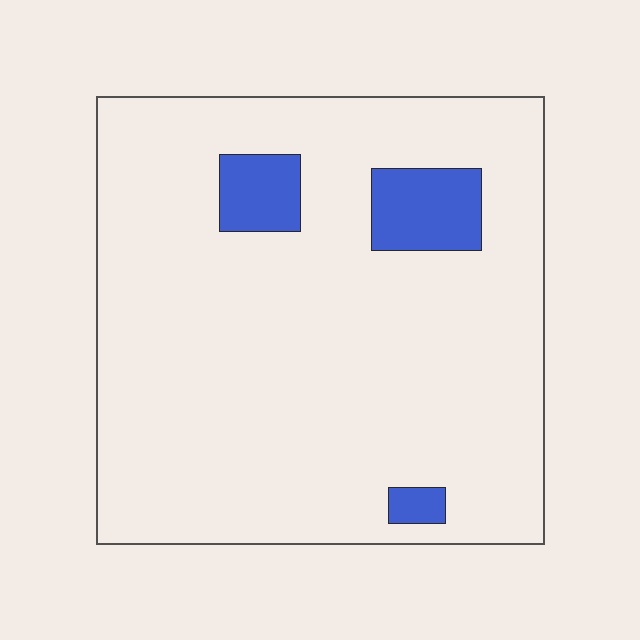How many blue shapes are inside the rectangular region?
3.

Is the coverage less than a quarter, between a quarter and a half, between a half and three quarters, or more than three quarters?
Less than a quarter.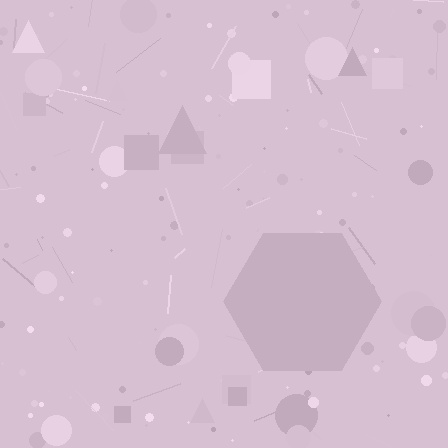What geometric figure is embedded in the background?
A hexagon is embedded in the background.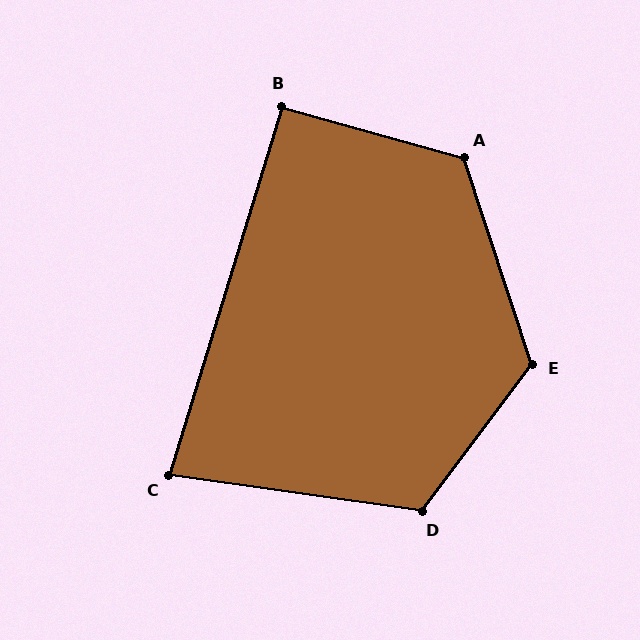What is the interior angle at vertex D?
Approximately 119 degrees (obtuse).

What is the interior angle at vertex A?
Approximately 124 degrees (obtuse).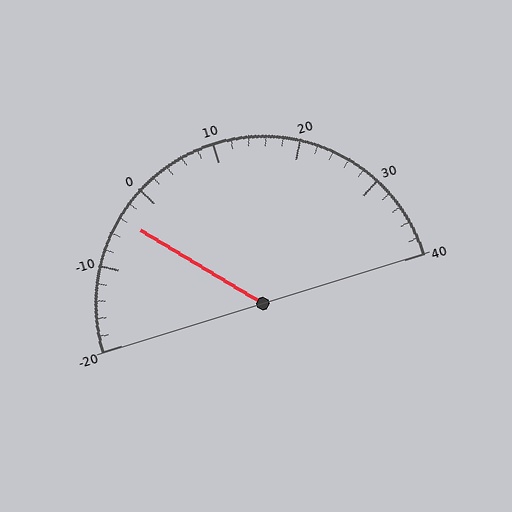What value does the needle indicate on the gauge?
The needle indicates approximately -4.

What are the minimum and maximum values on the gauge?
The gauge ranges from -20 to 40.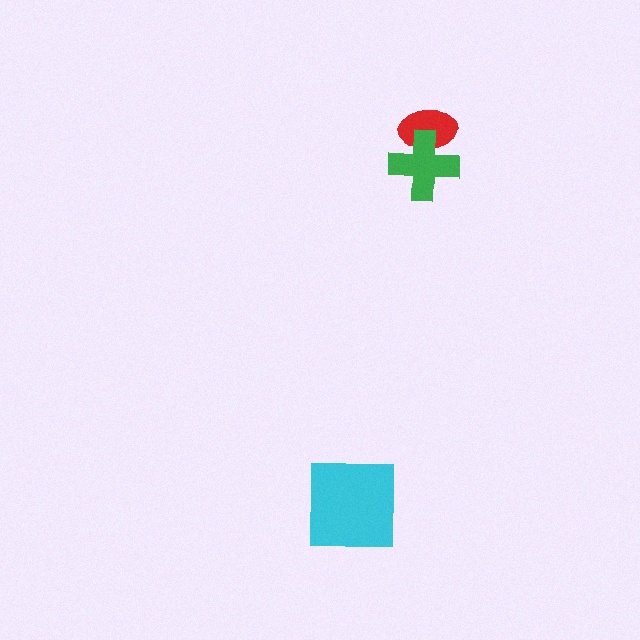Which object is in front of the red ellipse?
The green cross is in front of the red ellipse.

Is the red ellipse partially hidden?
Yes, it is partially covered by another shape.